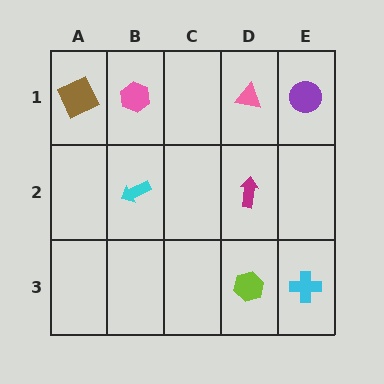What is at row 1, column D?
A pink triangle.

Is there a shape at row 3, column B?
No, that cell is empty.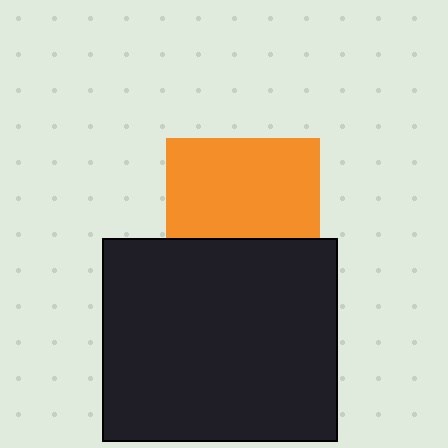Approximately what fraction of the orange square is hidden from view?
Roughly 35% of the orange square is hidden behind the black rectangle.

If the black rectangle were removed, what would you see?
You would see the complete orange square.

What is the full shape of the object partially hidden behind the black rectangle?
The partially hidden object is an orange square.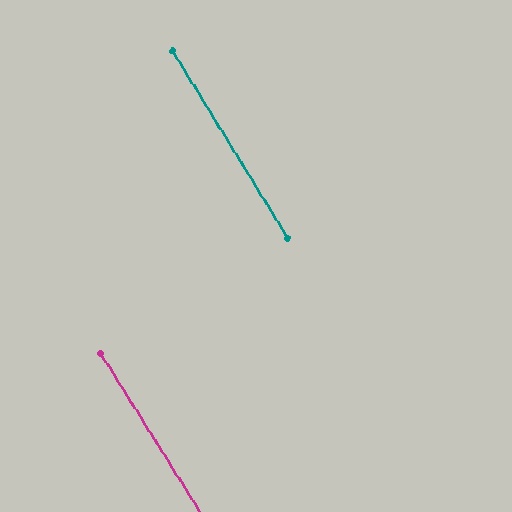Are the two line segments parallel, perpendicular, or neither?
Parallel — their directions differ by only 0.7°.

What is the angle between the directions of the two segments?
Approximately 1 degree.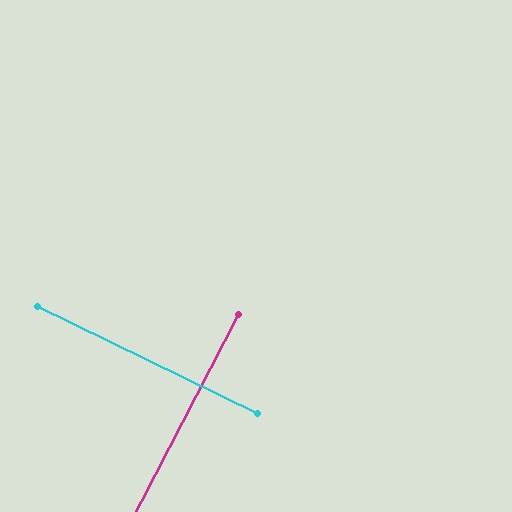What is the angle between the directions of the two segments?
Approximately 89 degrees.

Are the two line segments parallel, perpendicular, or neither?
Perpendicular — they meet at approximately 89°.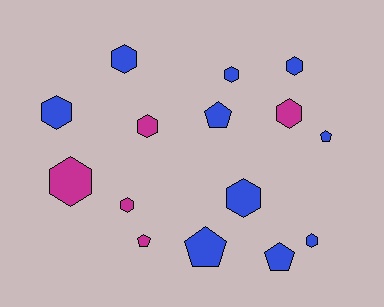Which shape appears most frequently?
Hexagon, with 10 objects.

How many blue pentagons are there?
There are 4 blue pentagons.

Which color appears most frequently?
Blue, with 10 objects.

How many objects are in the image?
There are 15 objects.